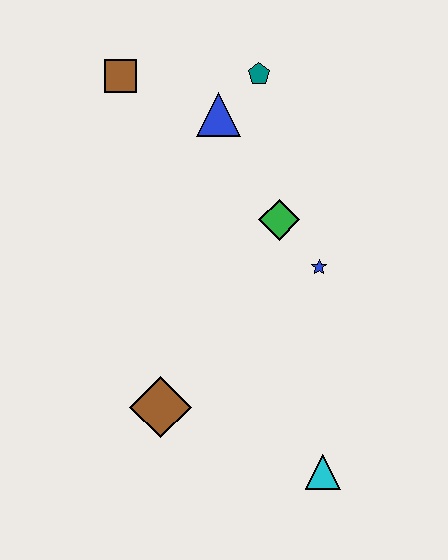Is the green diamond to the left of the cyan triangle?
Yes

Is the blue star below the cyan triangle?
No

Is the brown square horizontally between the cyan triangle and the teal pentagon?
No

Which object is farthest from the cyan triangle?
The brown square is farthest from the cyan triangle.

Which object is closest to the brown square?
The blue triangle is closest to the brown square.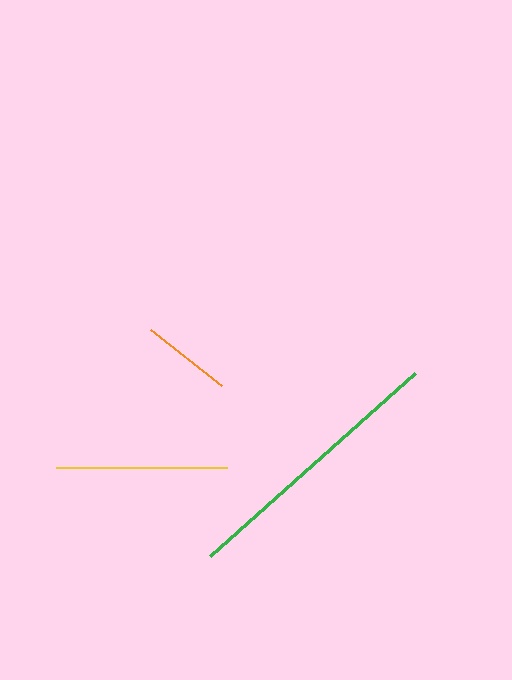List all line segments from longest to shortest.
From longest to shortest: green, yellow, orange.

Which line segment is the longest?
The green line is the longest at approximately 275 pixels.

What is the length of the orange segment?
The orange segment is approximately 90 pixels long.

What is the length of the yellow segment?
The yellow segment is approximately 171 pixels long.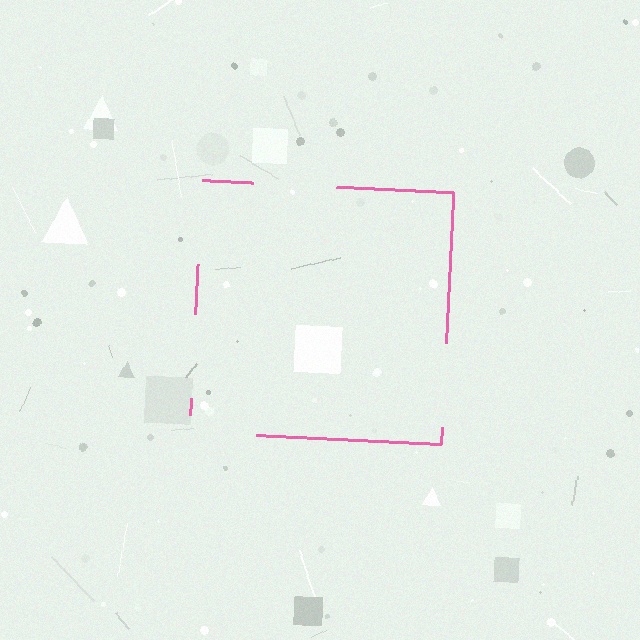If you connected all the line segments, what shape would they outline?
They would outline a square.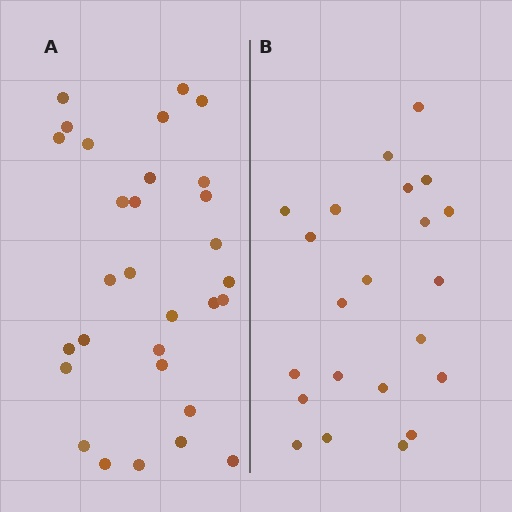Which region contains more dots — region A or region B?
Region A (the left region) has more dots.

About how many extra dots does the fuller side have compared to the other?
Region A has roughly 8 or so more dots than region B.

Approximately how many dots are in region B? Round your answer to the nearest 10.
About 20 dots. (The exact count is 22, which rounds to 20.)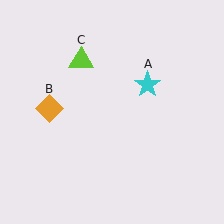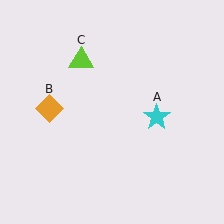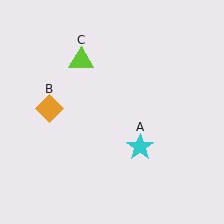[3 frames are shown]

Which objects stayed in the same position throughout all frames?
Orange diamond (object B) and lime triangle (object C) remained stationary.